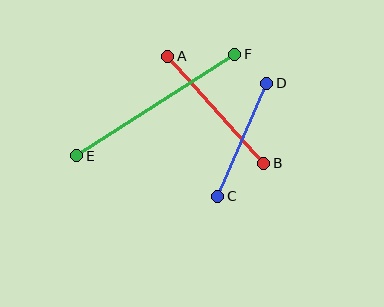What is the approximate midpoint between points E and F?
The midpoint is at approximately (156, 105) pixels.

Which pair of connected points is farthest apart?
Points E and F are farthest apart.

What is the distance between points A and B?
The distance is approximately 144 pixels.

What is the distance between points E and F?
The distance is approximately 188 pixels.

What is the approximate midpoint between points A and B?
The midpoint is at approximately (216, 110) pixels.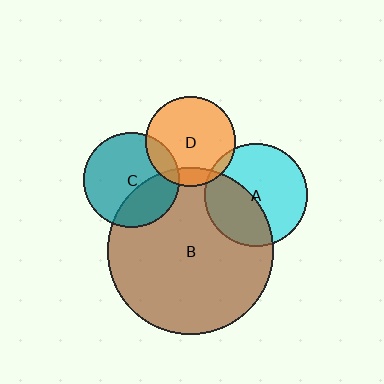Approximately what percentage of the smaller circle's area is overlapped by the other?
Approximately 5%.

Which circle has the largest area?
Circle B (brown).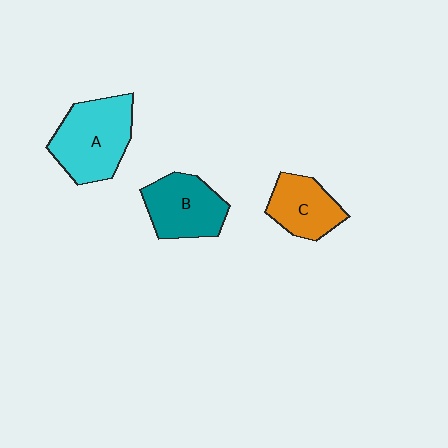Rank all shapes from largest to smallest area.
From largest to smallest: A (cyan), B (teal), C (orange).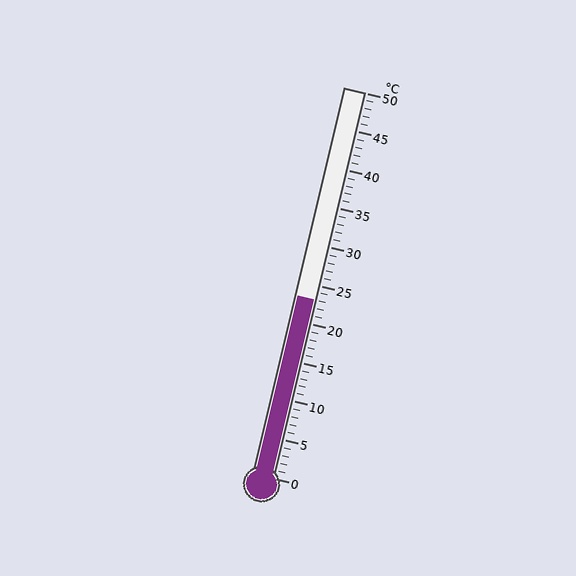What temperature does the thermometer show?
The thermometer shows approximately 23°C.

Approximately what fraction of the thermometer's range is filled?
The thermometer is filled to approximately 45% of its range.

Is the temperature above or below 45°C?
The temperature is below 45°C.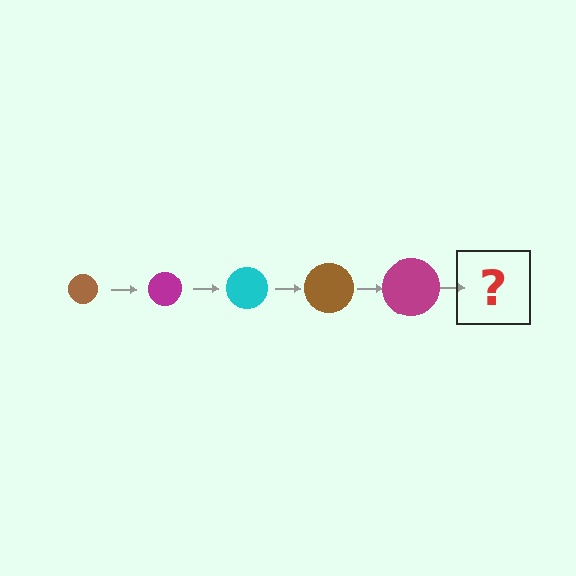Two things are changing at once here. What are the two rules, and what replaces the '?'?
The two rules are that the circle grows larger each step and the color cycles through brown, magenta, and cyan. The '?' should be a cyan circle, larger than the previous one.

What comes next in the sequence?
The next element should be a cyan circle, larger than the previous one.